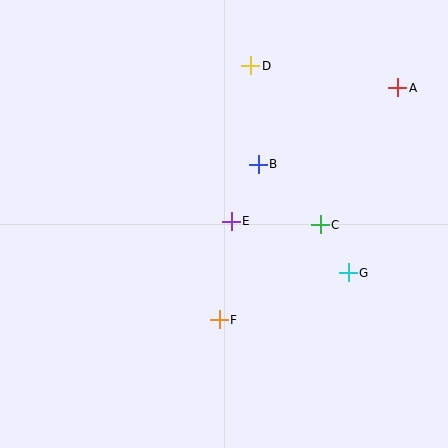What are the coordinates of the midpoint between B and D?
The midpoint between B and D is at (254, 115).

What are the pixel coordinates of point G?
Point G is at (348, 273).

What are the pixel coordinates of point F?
Point F is at (219, 320).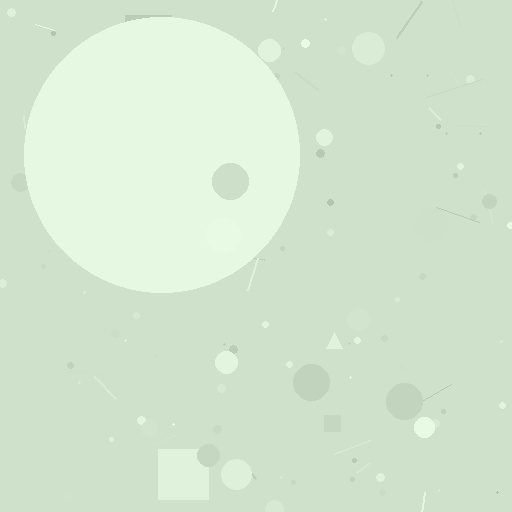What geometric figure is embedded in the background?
A circle is embedded in the background.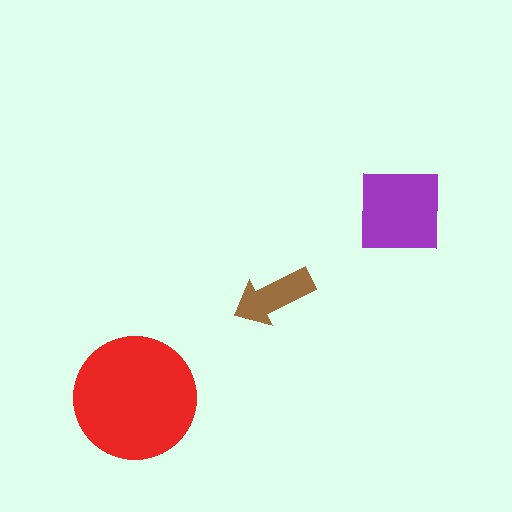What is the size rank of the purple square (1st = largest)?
2nd.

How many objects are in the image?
There are 3 objects in the image.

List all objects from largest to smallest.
The red circle, the purple square, the brown arrow.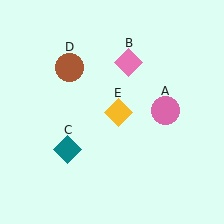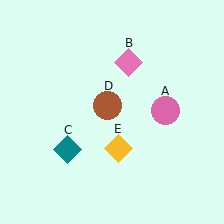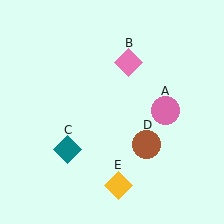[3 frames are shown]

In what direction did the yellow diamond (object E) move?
The yellow diamond (object E) moved down.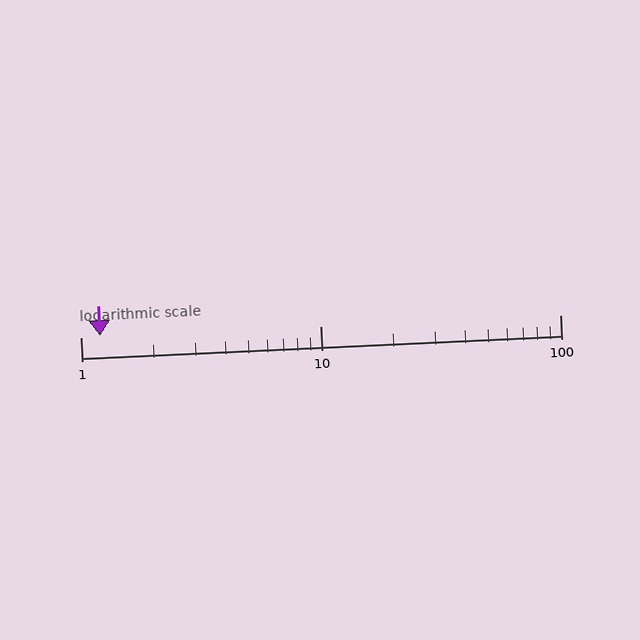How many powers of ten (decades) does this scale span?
The scale spans 2 decades, from 1 to 100.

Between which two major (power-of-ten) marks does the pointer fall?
The pointer is between 1 and 10.